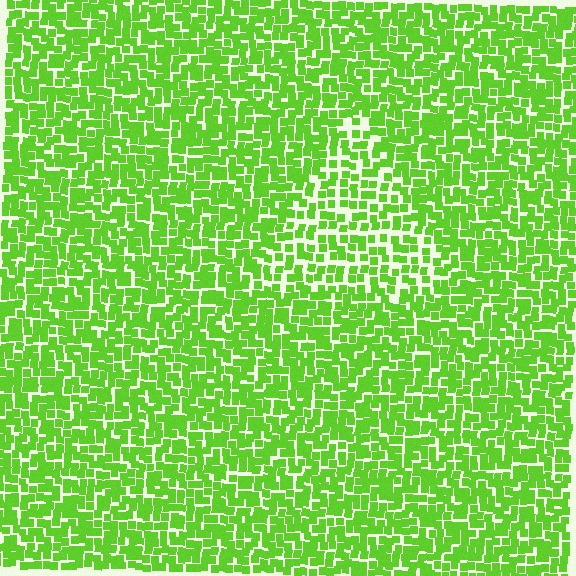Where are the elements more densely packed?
The elements are more densely packed outside the triangle boundary.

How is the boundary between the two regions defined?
The boundary is defined by a change in element density (approximately 1.6x ratio). All elements are the same color, size, and shape.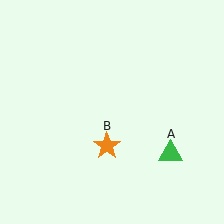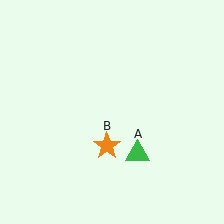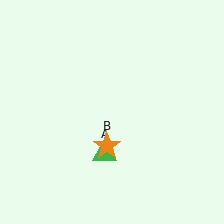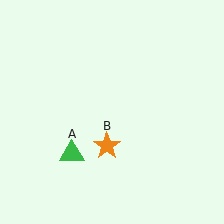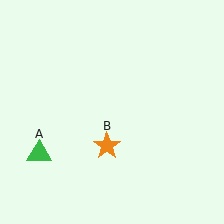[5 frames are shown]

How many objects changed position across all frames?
1 object changed position: green triangle (object A).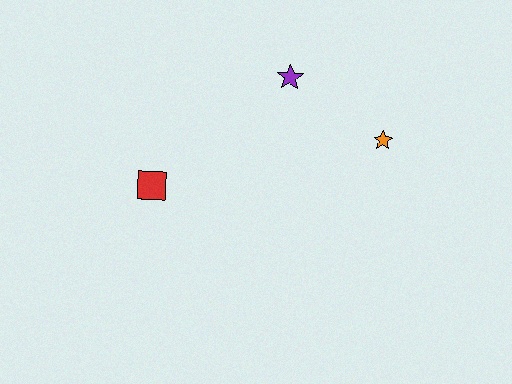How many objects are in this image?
There are 3 objects.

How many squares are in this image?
There is 1 square.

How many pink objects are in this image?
There are no pink objects.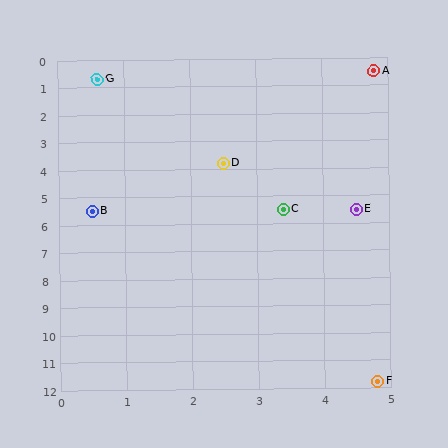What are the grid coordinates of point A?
Point A is at approximately (4.8, 0.5).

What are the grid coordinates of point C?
Point C is at approximately (3.4, 5.5).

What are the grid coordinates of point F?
Point F is at approximately (4.8, 11.8).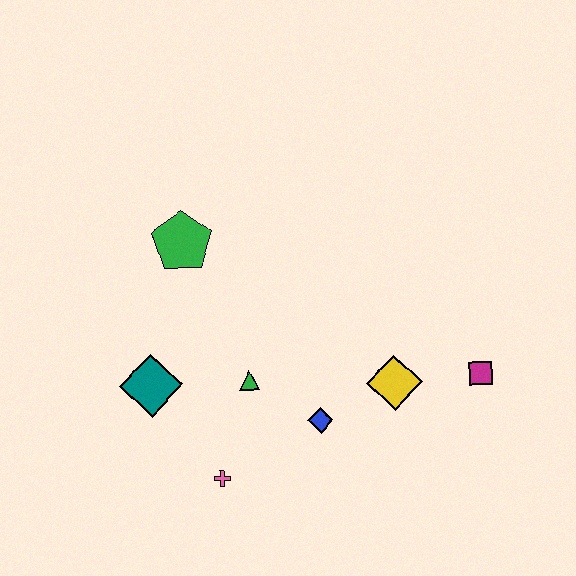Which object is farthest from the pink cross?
The magenta square is farthest from the pink cross.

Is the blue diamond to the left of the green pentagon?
No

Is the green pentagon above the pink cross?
Yes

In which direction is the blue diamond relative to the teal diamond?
The blue diamond is to the right of the teal diamond.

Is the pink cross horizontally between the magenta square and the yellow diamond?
No